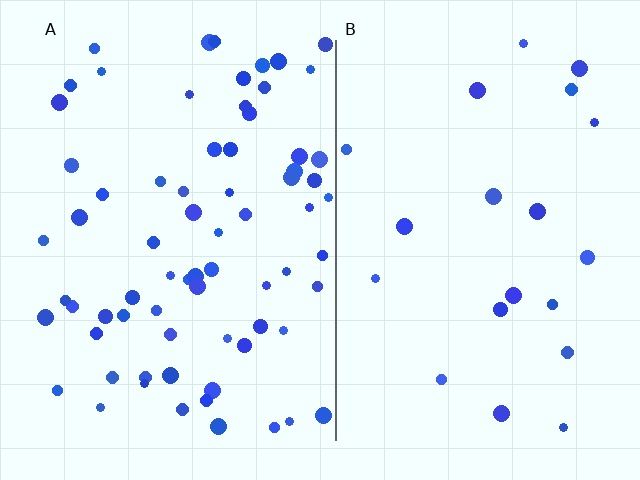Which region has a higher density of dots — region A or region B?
A (the left).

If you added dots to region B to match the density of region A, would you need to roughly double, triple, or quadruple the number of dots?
Approximately triple.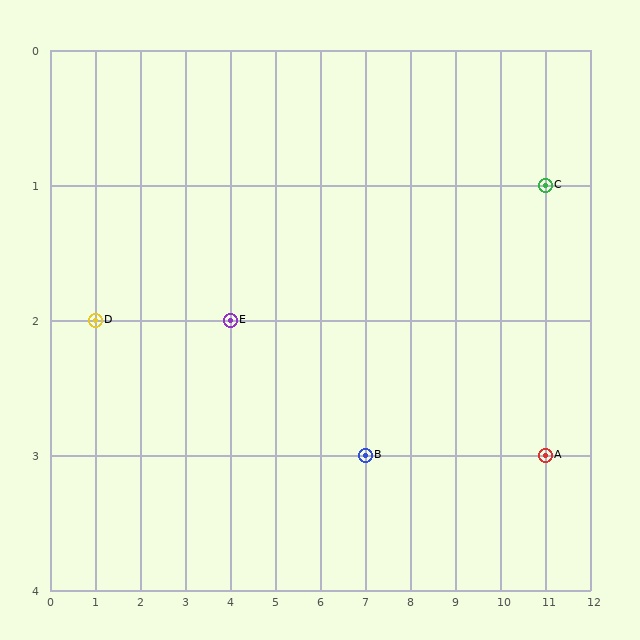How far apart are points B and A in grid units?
Points B and A are 4 columns apart.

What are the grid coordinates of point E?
Point E is at grid coordinates (4, 2).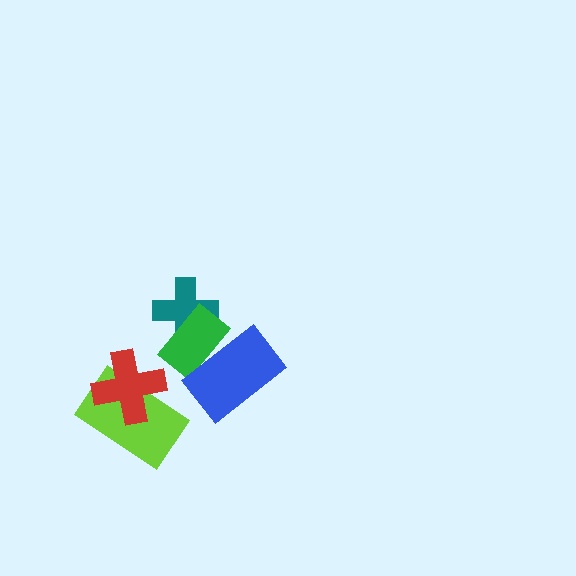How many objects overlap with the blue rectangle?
1 object overlaps with the blue rectangle.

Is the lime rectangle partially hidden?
Yes, it is partially covered by another shape.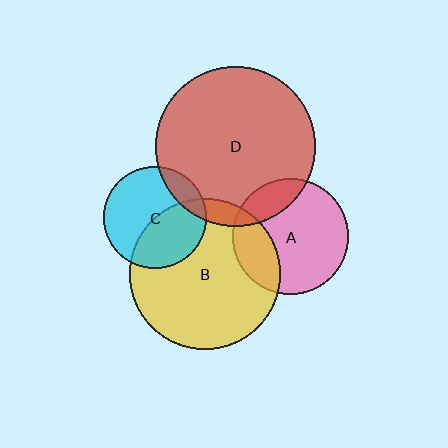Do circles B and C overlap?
Yes.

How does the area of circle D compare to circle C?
Approximately 2.4 times.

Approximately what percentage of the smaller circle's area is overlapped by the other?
Approximately 40%.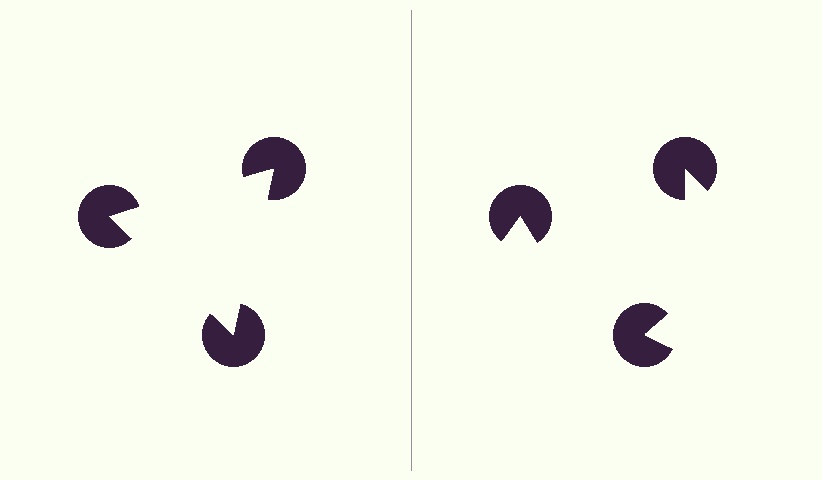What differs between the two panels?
The pac-man discs are positioned identically on both sides; only the wedge orientations differ. On the left they align to a triangle; on the right they are misaligned.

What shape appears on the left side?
An illusory triangle.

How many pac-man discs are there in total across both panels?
6 — 3 on each side.